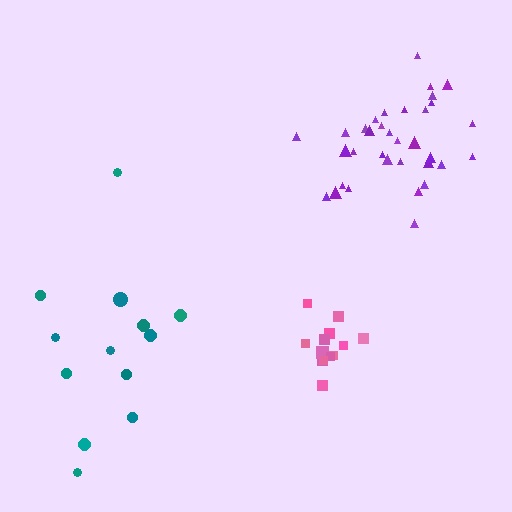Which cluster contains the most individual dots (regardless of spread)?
Purple (34).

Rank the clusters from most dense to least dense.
pink, purple, teal.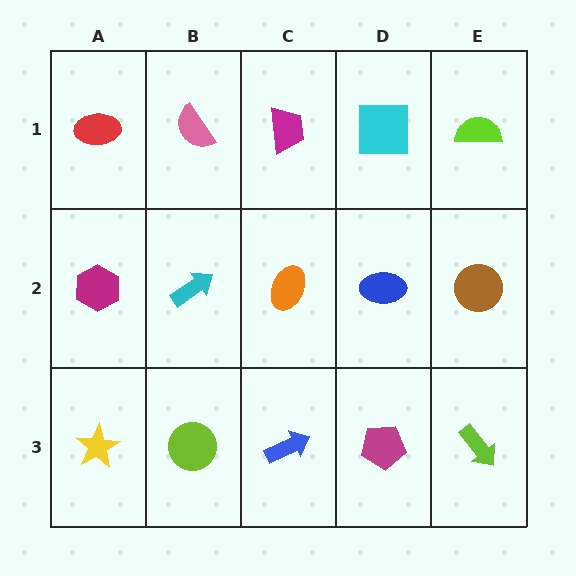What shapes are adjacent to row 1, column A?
A magenta hexagon (row 2, column A), a pink semicircle (row 1, column B).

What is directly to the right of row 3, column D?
A lime arrow.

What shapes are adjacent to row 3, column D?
A blue ellipse (row 2, column D), a blue arrow (row 3, column C), a lime arrow (row 3, column E).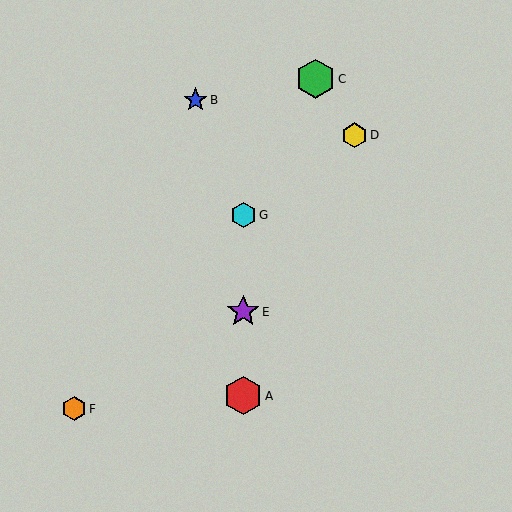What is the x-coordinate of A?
Object A is at x≈243.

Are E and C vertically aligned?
No, E is at x≈243 and C is at x≈315.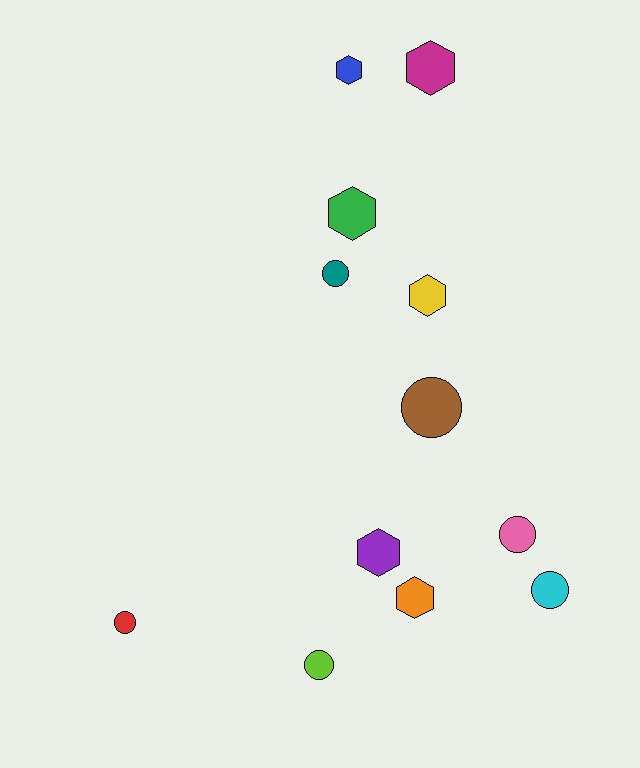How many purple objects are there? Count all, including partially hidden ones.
There is 1 purple object.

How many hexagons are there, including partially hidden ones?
There are 6 hexagons.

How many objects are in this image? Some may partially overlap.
There are 12 objects.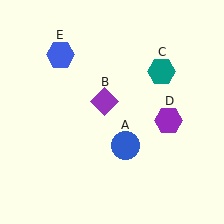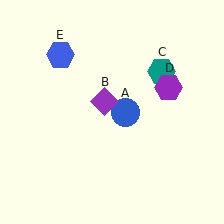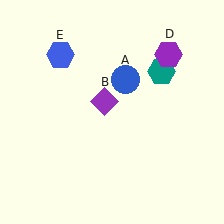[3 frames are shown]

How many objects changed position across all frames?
2 objects changed position: blue circle (object A), purple hexagon (object D).